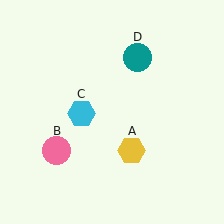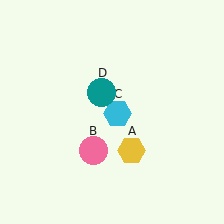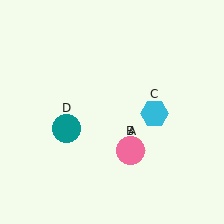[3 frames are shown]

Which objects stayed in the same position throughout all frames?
Yellow hexagon (object A) remained stationary.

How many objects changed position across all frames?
3 objects changed position: pink circle (object B), cyan hexagon (object C), teal circle (object D).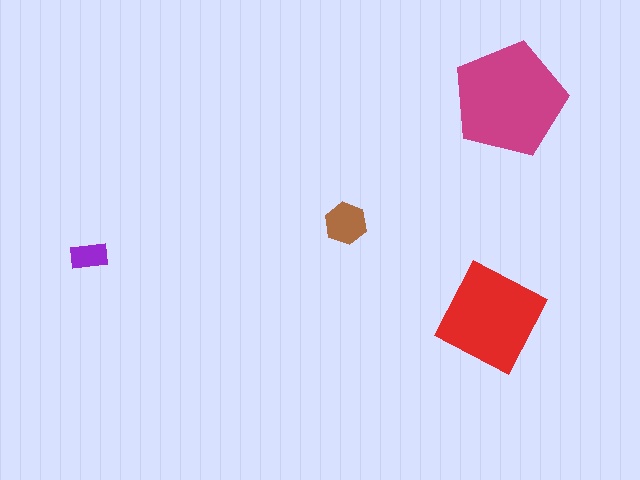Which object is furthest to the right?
The magenta pentagon is rightmost.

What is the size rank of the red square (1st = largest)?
2nd.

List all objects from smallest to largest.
The purple rectangle, the brown hexagon, the red square, the magenta pentagon.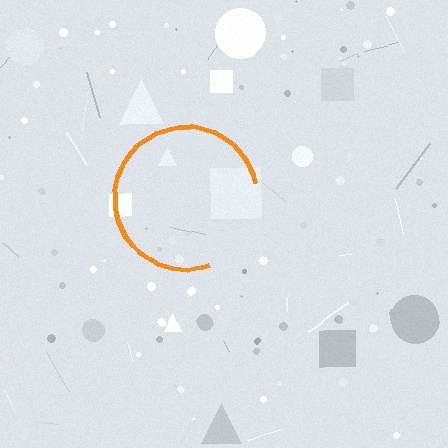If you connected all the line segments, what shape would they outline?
They would outline a circle.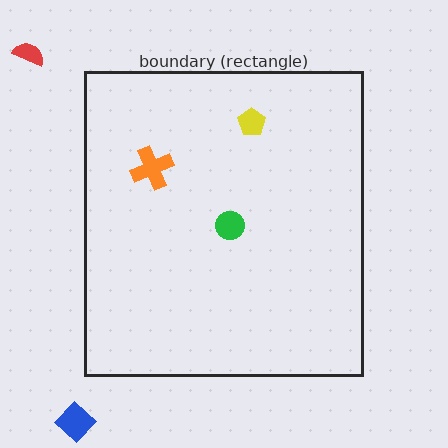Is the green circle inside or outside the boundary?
Inside.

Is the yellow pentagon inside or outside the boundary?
Inside.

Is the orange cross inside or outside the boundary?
Inside.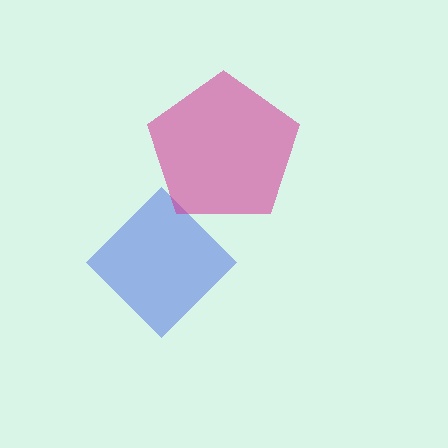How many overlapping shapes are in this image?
There are 2 overlapping shapes in the image.